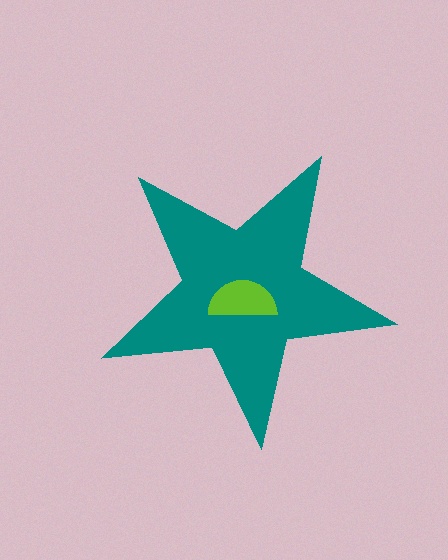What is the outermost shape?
The teal star.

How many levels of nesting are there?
2.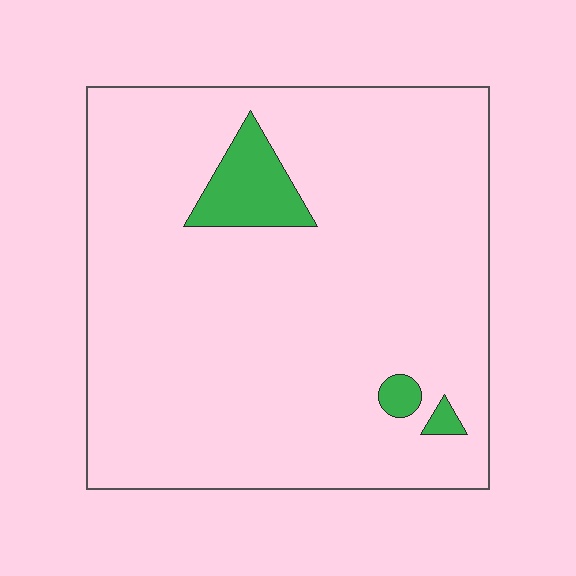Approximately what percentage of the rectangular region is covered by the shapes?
Approximately 5%.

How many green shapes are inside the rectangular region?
3.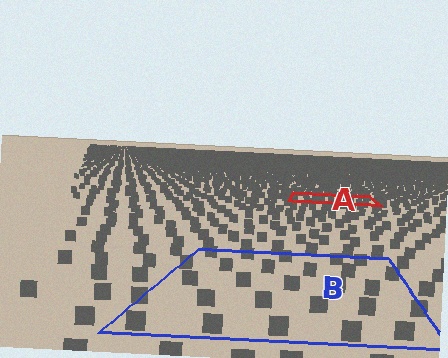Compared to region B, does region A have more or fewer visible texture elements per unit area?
Region A has more texture elements per unit area — they are packed more densely because it is farther away.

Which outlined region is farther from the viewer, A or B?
Region A is farther from the viewer — the texture elements inside it appear smaller and more densely packed.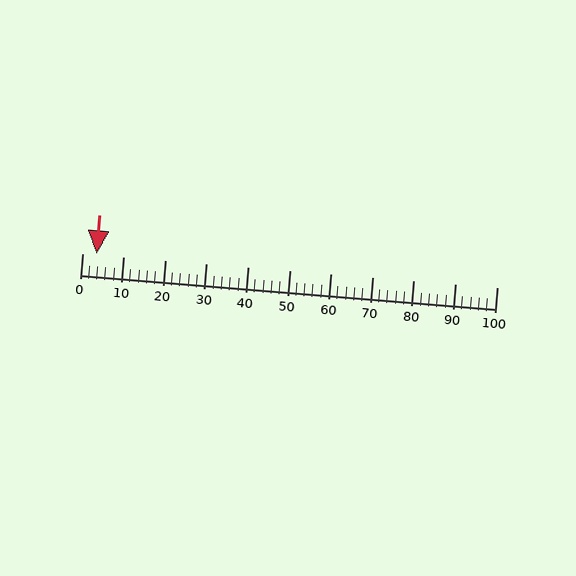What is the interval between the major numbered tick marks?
The major tick marks are spaced 10 units apart.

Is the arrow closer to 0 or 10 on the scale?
The arrow is closer to 0.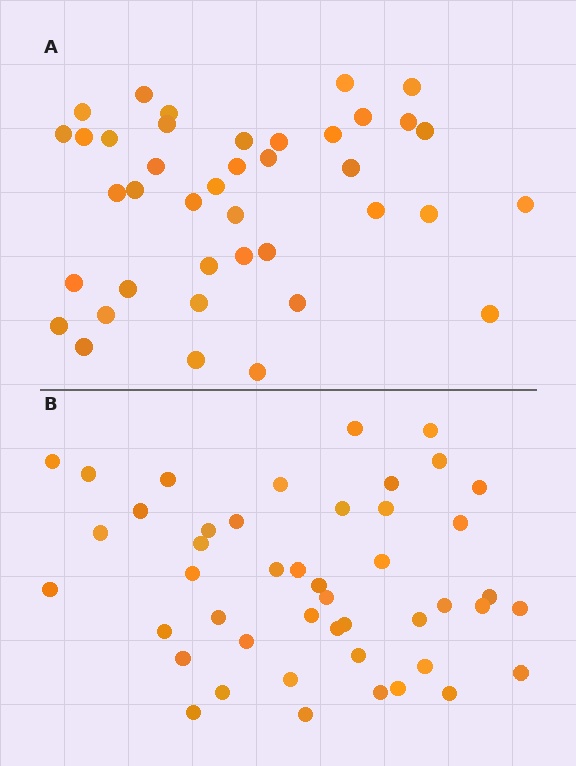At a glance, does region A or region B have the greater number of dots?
Region B (the bottom region) has more dots.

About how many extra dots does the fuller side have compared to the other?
Region B has about 6 more dots than region A.